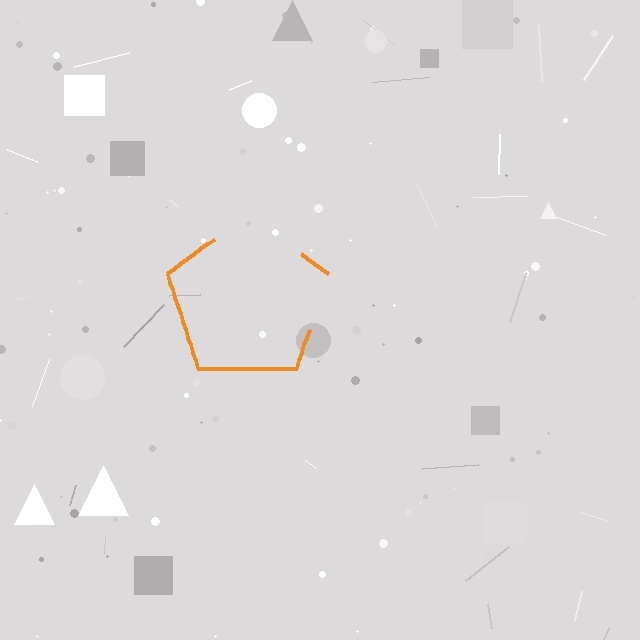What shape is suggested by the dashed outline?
The dashed outline suggests a pentagon.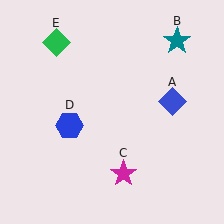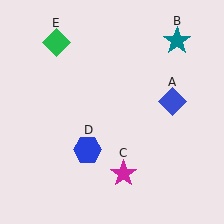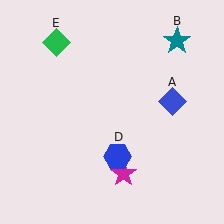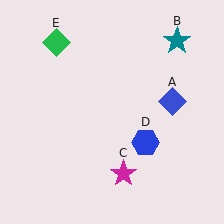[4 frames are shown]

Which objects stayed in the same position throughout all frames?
Blue diamond (object A) and teal star (object B) and magenta star (object C) and green diamond (object E) remained stationary.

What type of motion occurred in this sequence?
The blue hexagon (object D) rotated counterclockwise around the center of the scene.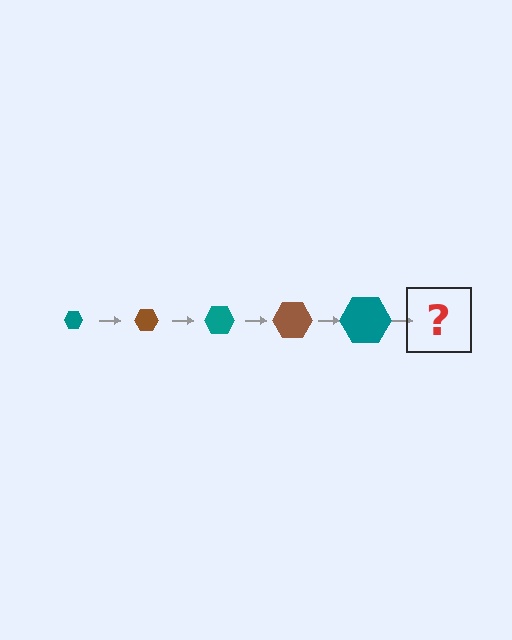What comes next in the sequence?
The next element should be a brown hexagon, larger than the previous one.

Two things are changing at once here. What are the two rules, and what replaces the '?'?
The two rules are that the hexagon grows larger each step and the color cycles through teal and brown. The '?' should be a brown hexagon, larger than the previous one.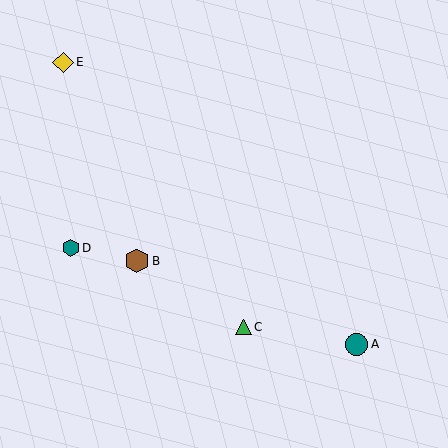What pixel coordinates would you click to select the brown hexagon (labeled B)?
Click at (137, 261) to select the brown hexagon B.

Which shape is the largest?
The brown hexagon (labeled B) is the largest.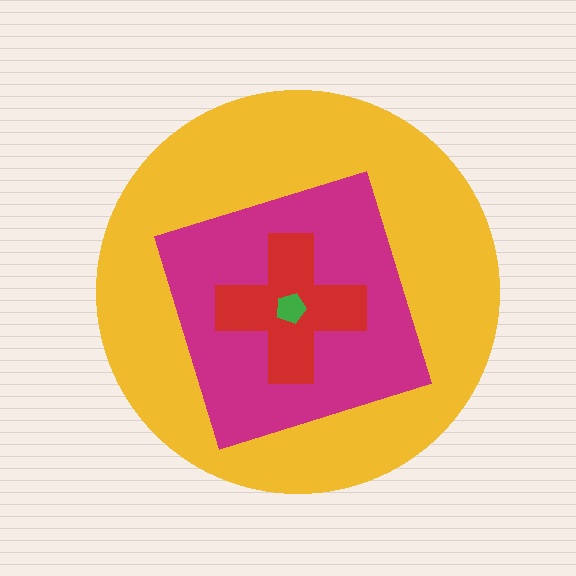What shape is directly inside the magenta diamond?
The red cross.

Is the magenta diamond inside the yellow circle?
Yes.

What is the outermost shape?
The yellow circle.